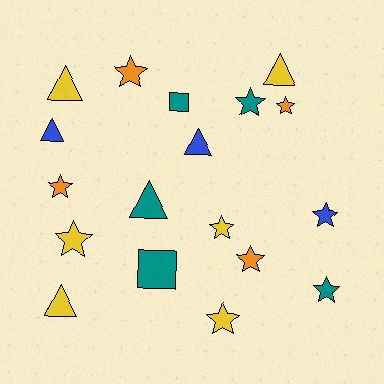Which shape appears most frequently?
Star, with 10 objects.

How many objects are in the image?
There are 18 objects.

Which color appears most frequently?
Yellow, with 6 objects.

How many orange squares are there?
There are no orange squares.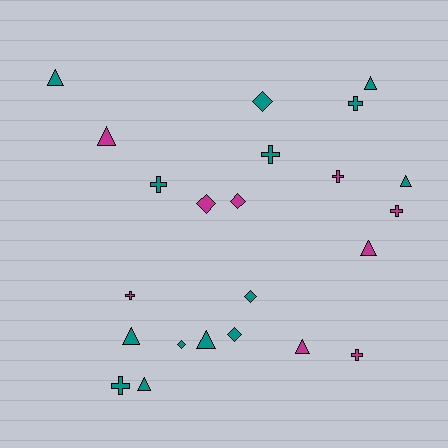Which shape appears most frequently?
Triangle, with 9 objects.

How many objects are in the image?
There are 23 objects.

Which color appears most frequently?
Teal, with 14 objects.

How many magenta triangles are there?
There are 3 magenta triangles.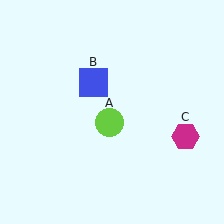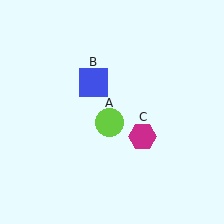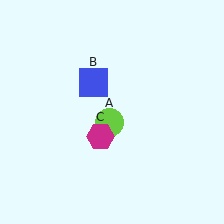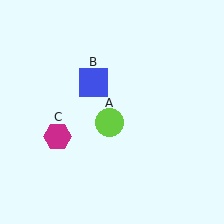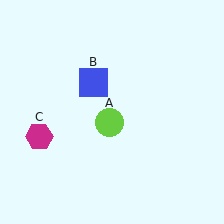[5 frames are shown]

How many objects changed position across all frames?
1 object changed position: magenta hexagon (object C).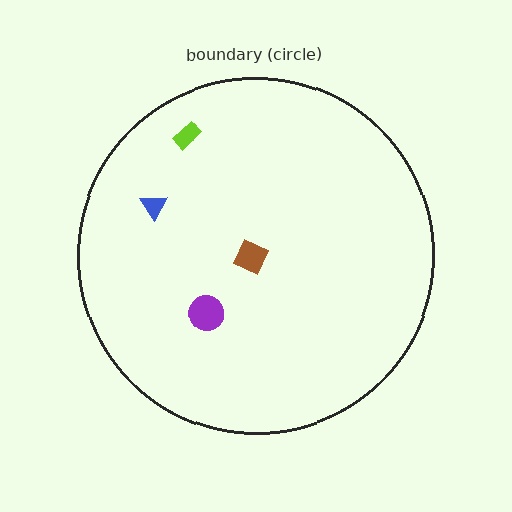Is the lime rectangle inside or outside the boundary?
Inside.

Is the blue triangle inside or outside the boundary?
Inside.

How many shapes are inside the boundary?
4 inside, 0 outside.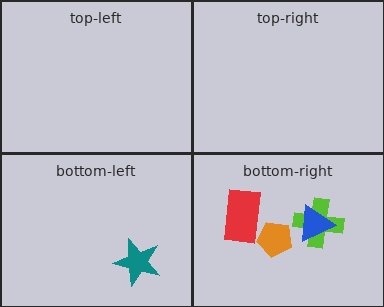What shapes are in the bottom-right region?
The lime cross, the orange pentagon, the red rectangle, the blue triangle.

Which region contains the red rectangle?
The bottom-right region.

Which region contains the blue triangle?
The bottom-right region.